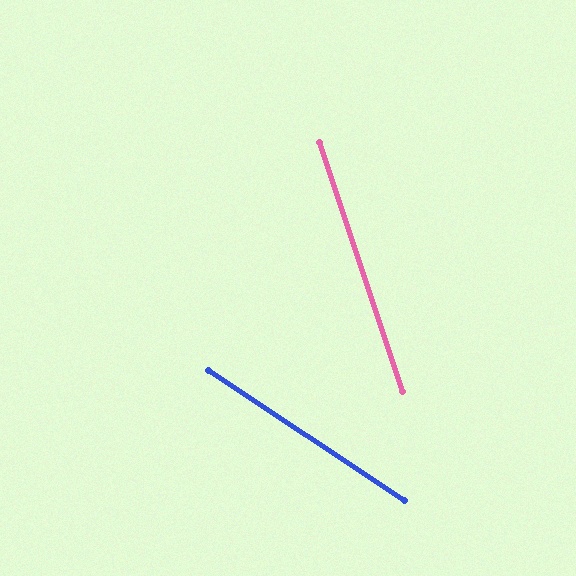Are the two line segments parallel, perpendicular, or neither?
Neither parallel nor perpendicular — they differ by about 38°.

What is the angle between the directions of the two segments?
Approximately 38 degrees.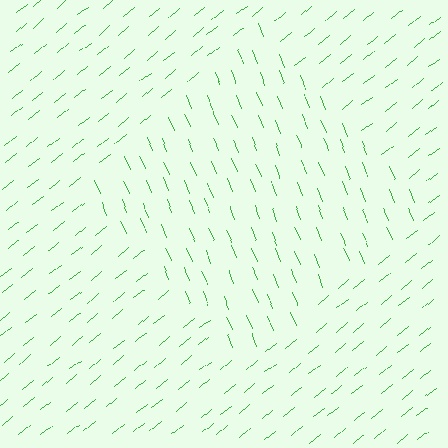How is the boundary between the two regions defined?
The boundary is defined purely by a change in line orientation (approximately 73 degrees difference). All lines are the same color and thickness.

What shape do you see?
I see a diamond.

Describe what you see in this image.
The image is filled with small green line segments. A diamond region in the image has lines oriented differently from the surrounding lines, creating a visible texture boundary.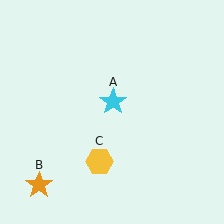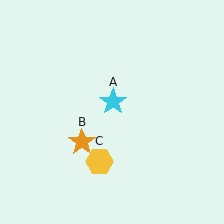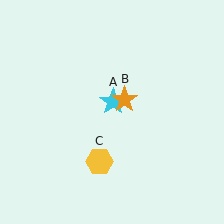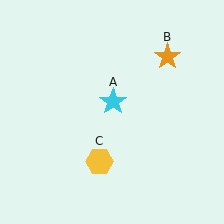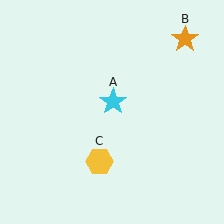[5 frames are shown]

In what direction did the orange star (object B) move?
The orange star (object B) moved up and to the right.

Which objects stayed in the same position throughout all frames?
Cyan star (object A) and yellow hexagon (object C) remained stationary.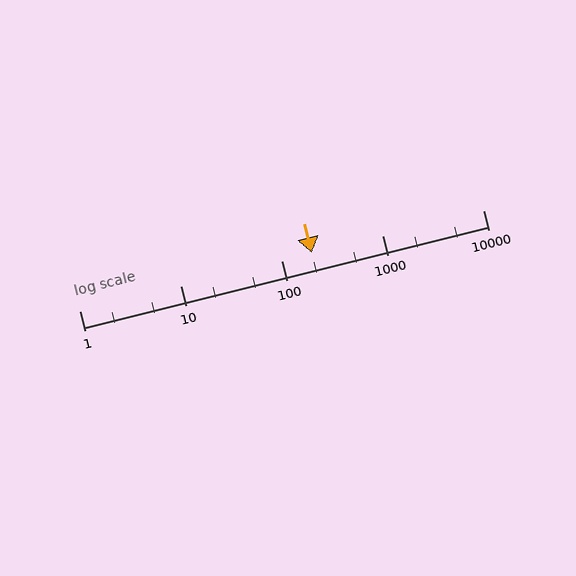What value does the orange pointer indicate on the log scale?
The pointer indicates approximately 200.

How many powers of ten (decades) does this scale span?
The scale spans 4 decades, from 1 to 10000.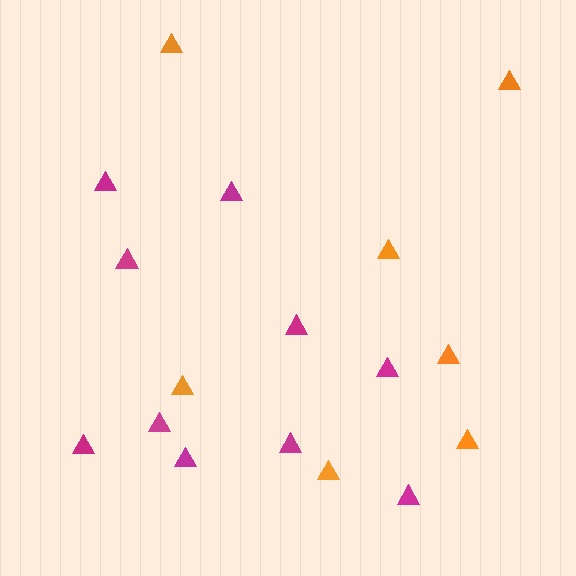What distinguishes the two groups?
There are 2 groups: one group of orange triangles (7) and one group of magenta triangles (10).